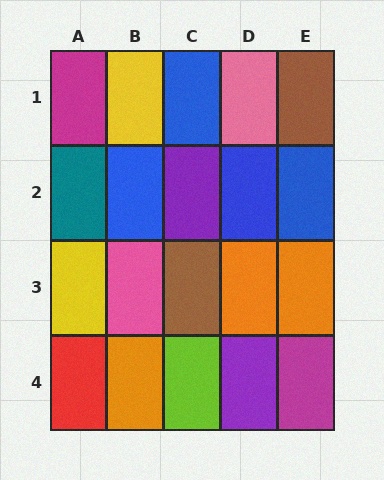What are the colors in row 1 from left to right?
Magenta, yellow, blue, pink, brown.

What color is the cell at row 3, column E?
Orange.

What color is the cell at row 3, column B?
Pink.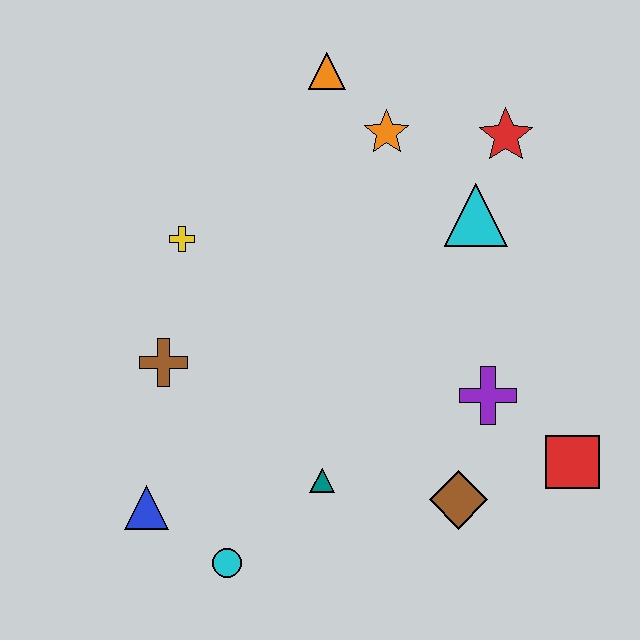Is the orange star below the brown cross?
No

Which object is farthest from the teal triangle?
The orange triangle is farthest from the teal triangle.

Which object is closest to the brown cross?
The yellow cross is closest to the brown cross.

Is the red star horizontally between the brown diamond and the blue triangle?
No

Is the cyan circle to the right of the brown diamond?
No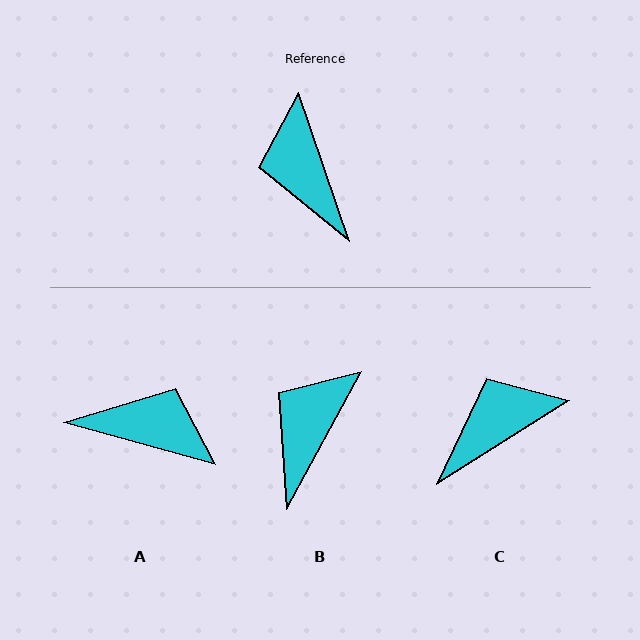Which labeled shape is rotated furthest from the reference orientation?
A, about 124 degrees away.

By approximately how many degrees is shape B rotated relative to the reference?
Approximately 47 degrees clockwise.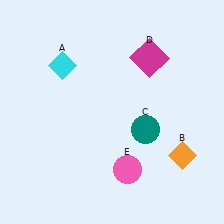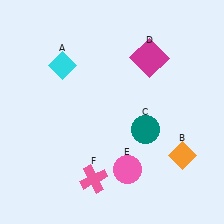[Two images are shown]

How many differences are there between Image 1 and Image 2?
There is 1 difference between the two images.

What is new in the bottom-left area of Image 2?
A pink cross (F) was added in the bottom-left area of Image 2.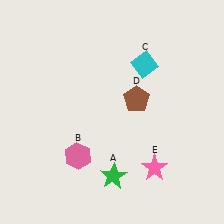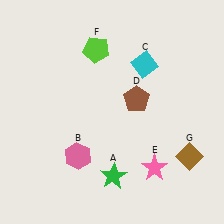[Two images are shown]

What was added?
A lime pentagon (F), a brown diamond (G) were added in Image 2.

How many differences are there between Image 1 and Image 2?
There are 2 differences between the two images.